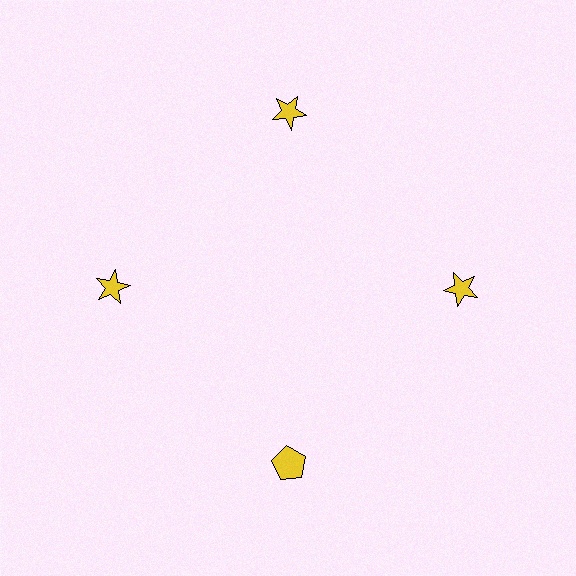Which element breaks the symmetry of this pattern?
The yellow pentagon at roughly the 6 o'clock position breaks the symmetry. All other shapes are yellow stars.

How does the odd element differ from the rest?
It has a different shape: pentagon instead of star.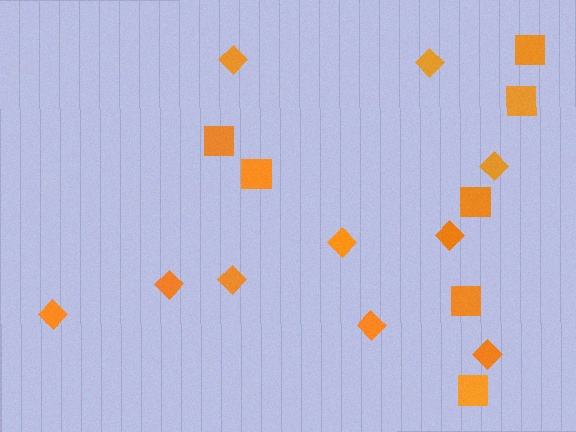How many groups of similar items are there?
There are 2 groups: one group of squares (7) and one group of diamonds (10).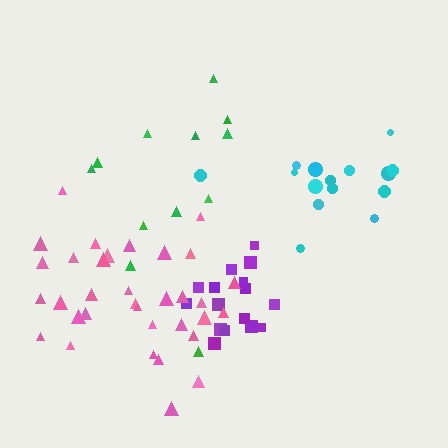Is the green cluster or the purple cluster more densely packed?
Purple.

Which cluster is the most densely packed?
Purple.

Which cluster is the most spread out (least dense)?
Green.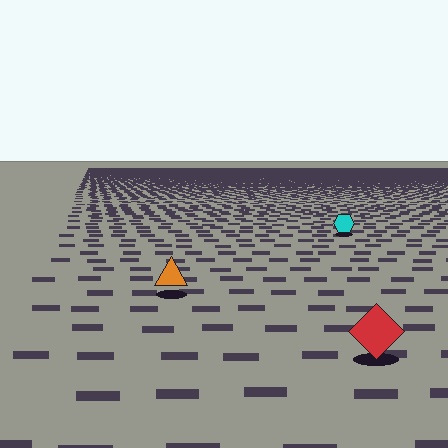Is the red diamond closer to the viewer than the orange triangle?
Yes. The red diamond is closer — you can tell from the texture gradient: the ground texture is coarser near it.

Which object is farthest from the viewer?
The cyan hexagon is farthest from the viewer. It appears smaller and the ground texture around it is denser.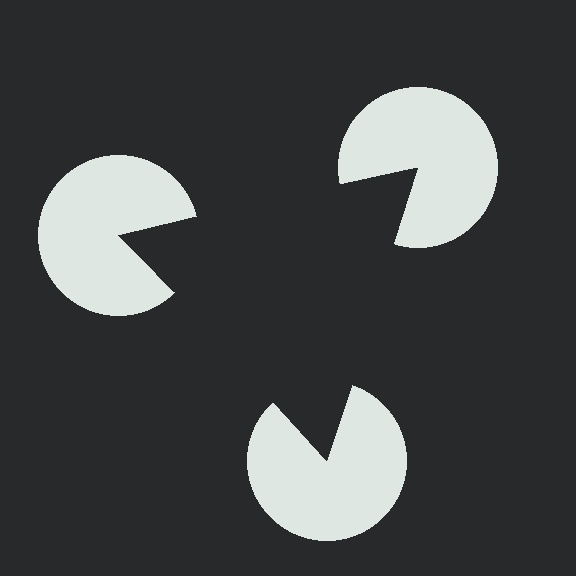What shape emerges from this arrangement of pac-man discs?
An illusory triangle — its edges are inferred from the aligned wedge cuts in the pac-man discs, not physically drawn.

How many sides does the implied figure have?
3 sides.